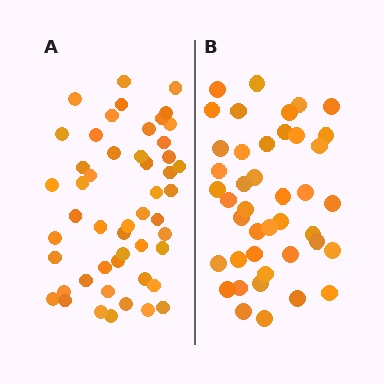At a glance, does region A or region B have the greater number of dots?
Region A (the left region) has more dots.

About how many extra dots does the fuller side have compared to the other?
Region A has roughly 8 or so more dots than region B.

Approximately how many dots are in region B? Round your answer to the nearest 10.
About 40 dots. (The exact count is 42, which rounds to 40.)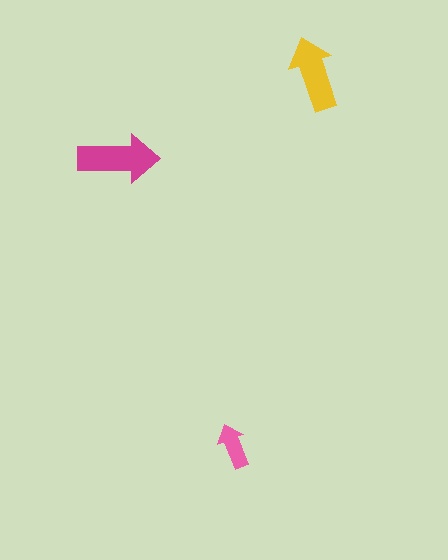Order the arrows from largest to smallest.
the magenta one, the yellow one, the pink one.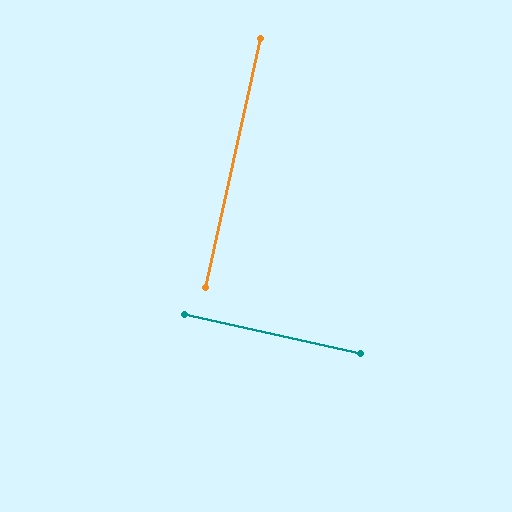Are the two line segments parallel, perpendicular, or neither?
Perpendicular — they meet at approximately 90°.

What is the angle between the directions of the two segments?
Approximately 90 degrees.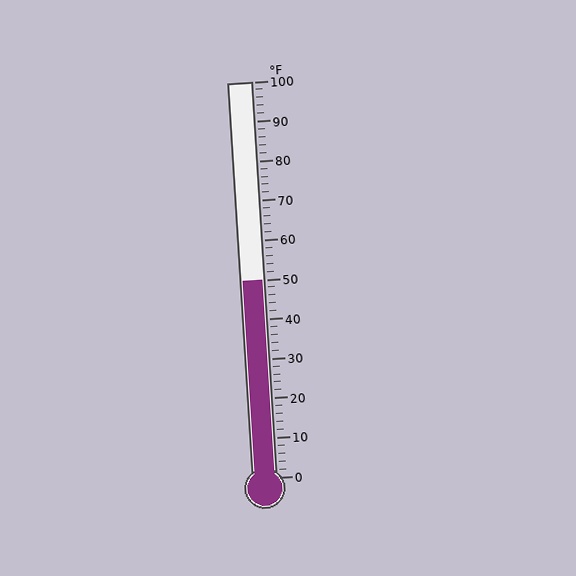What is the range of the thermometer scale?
The thermometer scale ranges from 0°F to 100°F.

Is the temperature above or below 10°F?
The temperature is above 10°F.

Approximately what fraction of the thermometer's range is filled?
The thermometer is filled to approximately 50% of its range.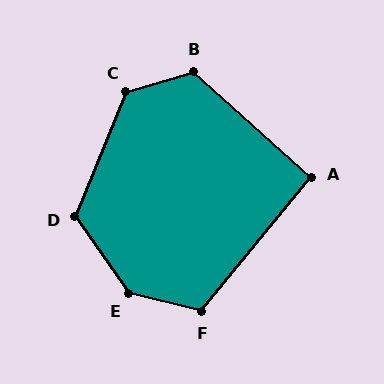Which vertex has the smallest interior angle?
A, at approximately 93 degrees.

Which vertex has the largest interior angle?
E, at approximately 139 degrees.